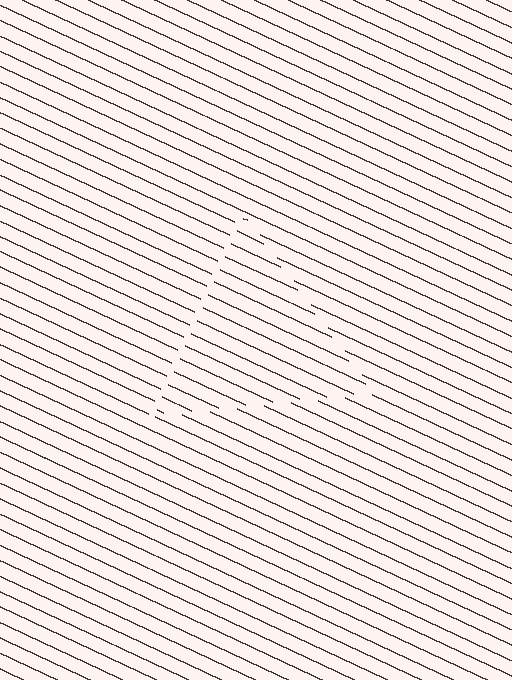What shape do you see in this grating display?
An illusory triangle. The interior of the shape contains the same grating, shifted by half a period — the contour is defined by the phase discontinuity where line-ends from the inner and outer gratings abut.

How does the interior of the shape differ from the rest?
The interior of the shape contains the same grating, shifted by half a period — the contour is defined by the phase discontinuity where line-ends from the inner and outer gratings abut.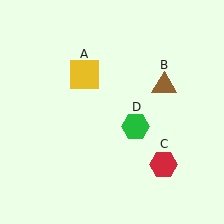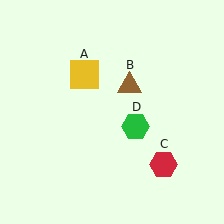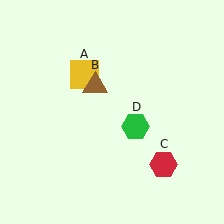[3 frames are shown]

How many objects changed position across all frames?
1 object changed position: brown triangle (object B).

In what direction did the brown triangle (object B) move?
The brown triangle (object B) moved left.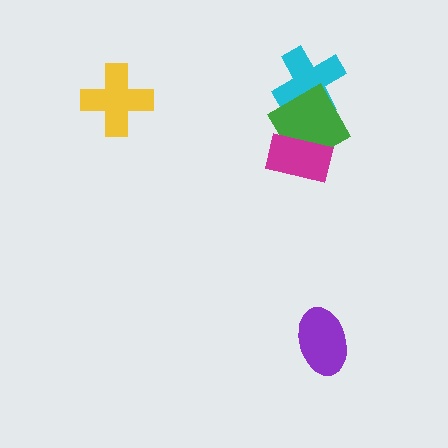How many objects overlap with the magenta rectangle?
1 object overlaps with the magenta rectangle.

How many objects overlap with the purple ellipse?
0 objects overlap with the purple ellipse.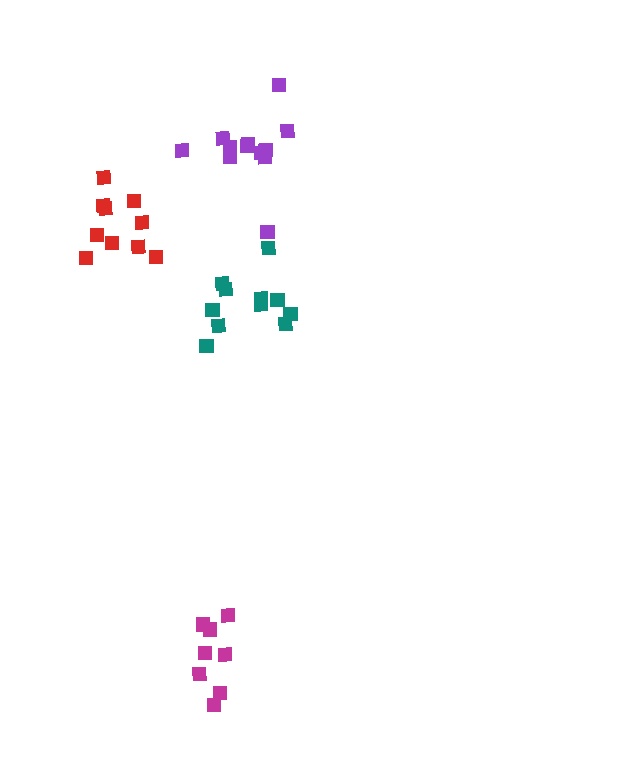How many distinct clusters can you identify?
There are 4 distinct clusters.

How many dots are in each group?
Group 1: 12 dots, Group 2: 8 dots, Group 3: 10 dots, Group 4: 11 dots (41 total).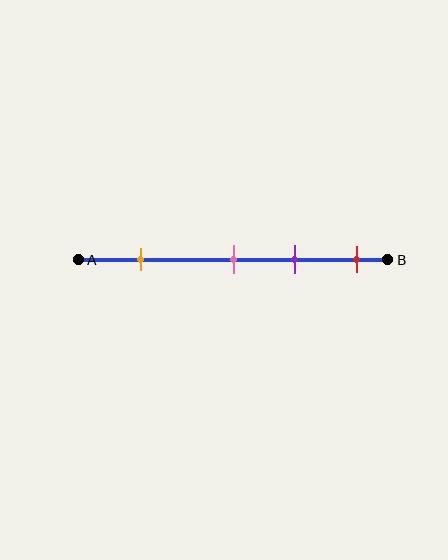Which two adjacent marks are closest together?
The pink and purple marks are the closest adjacent pair.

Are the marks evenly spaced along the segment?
No, the marks are not evenly spaced.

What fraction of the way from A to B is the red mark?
The red mark is approximately 90% (0.9) of the way from A to B.